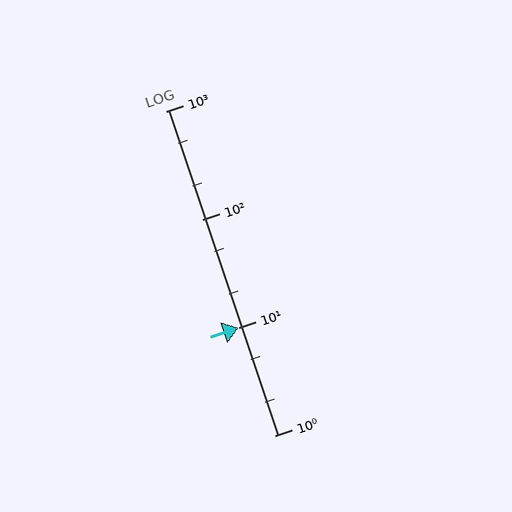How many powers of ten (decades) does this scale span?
The scale spans 3 decades, from 1 to 1000.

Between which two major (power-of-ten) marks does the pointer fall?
The pointer is between 10 and 100.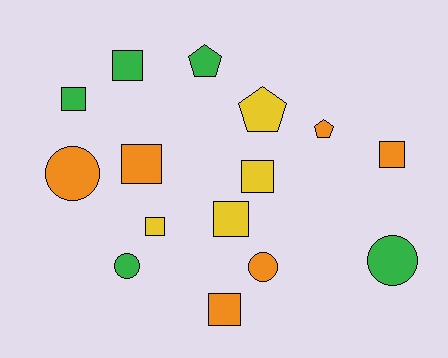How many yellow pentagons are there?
There is 1 yellow pentagon.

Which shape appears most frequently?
Square, with 8 objects.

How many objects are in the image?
There are 15 objects.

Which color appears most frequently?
Orange, with 6 objects.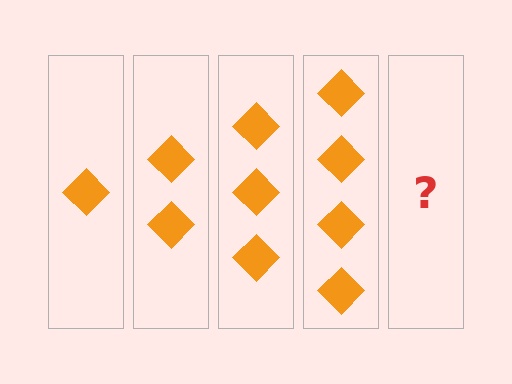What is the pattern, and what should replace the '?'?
The pattern is that each step adds one more diamond. The '?' should be 5 diamonds.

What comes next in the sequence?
The next element should be 5 diamonds.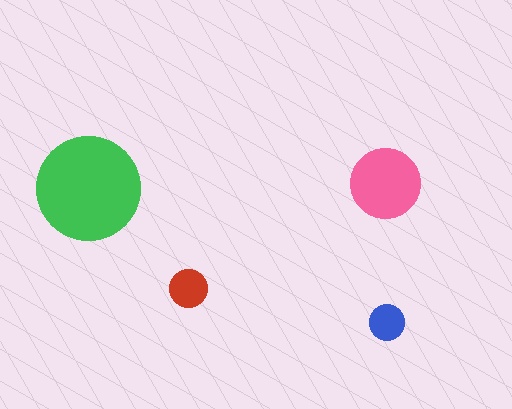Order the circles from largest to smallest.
the green one, the pink one, the red one, the blue one.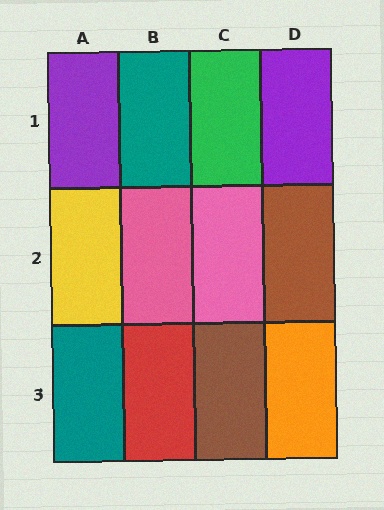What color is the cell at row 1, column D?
Purple.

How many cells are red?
1 cell is red.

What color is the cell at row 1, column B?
Teal.